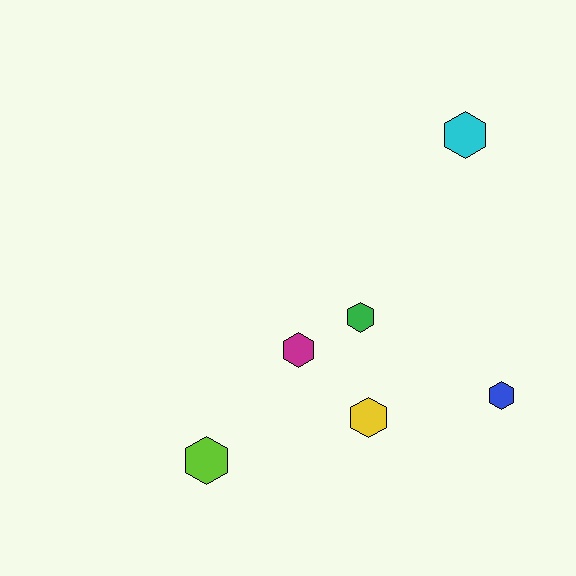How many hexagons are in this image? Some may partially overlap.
There are 6 hexagons.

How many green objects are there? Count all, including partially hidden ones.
There is 1 green object.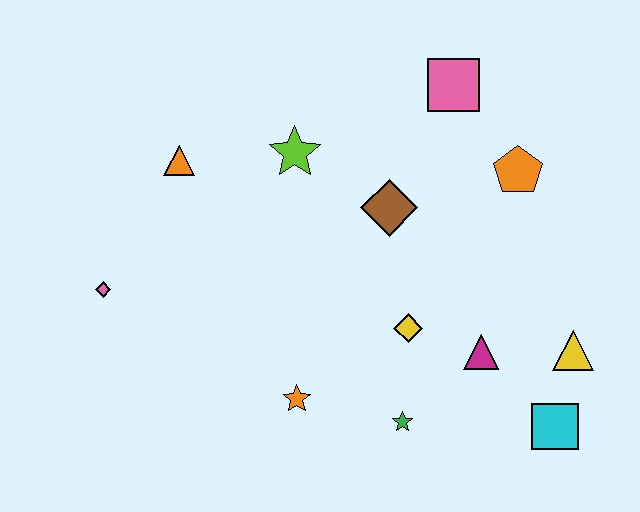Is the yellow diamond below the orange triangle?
Yes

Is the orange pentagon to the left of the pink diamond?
No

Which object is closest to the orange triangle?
The lime star is closest to the orange triangle.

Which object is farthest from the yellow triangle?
The pink diamond is farthest from the yellow triangle.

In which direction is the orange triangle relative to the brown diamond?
The orange triangle is to the left of the brown diamond.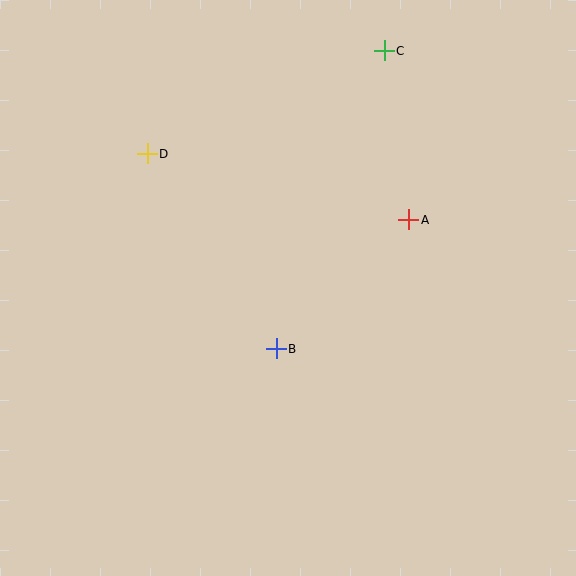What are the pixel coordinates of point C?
Point C is at (384, 51).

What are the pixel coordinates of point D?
Point D is at (147, 154).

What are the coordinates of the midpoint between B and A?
The midpoint between B and A is at (342, 284).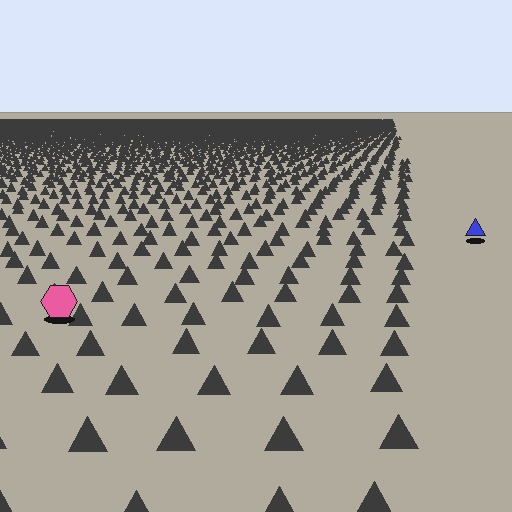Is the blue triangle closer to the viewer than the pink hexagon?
No. The pink hexagon is closer — you can tell from the texture gradient: the ground texture is coarser near it.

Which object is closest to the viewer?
The pink hexagon is closest. The texture marks near it are larger and more spread out.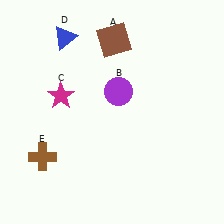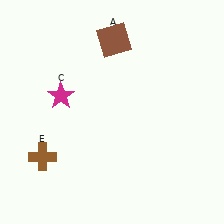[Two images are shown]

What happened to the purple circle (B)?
The purple circle (B) was removed in Image 2. It was in the top-right area of Image 1.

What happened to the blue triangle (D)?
The blue triangle (D) was removed in Image 2. It was in the top-left area of Image 1.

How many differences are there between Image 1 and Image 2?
There are 2 differences between the two images.